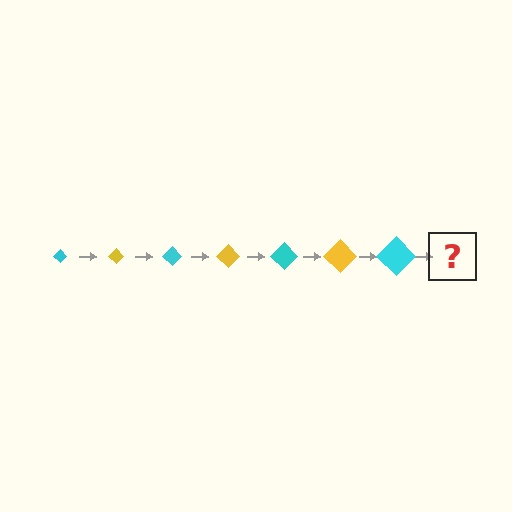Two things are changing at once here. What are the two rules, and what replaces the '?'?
The two rules are that the diamond grows larger each step and the color cycles through cyan and yellow. The '?' should be a yellow diamond, larger than the previous one.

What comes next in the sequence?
The next element should be a yellow diamond, larger than the previous one.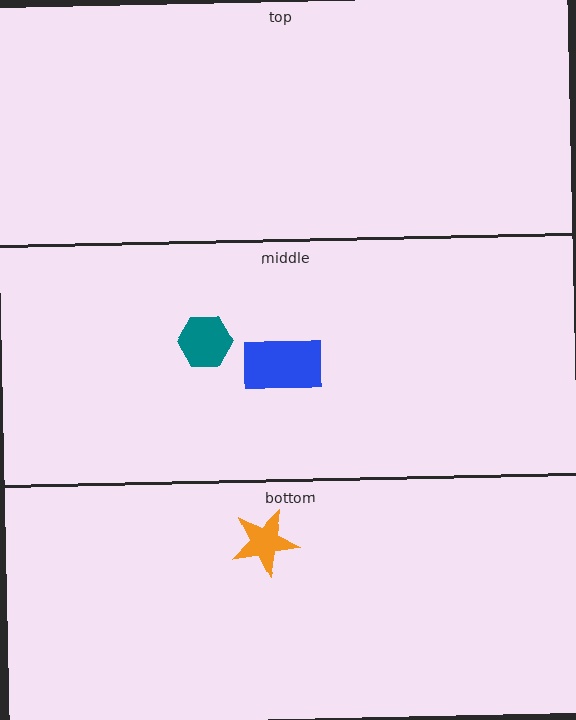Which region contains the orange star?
The bottom region.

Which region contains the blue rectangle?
The middle region.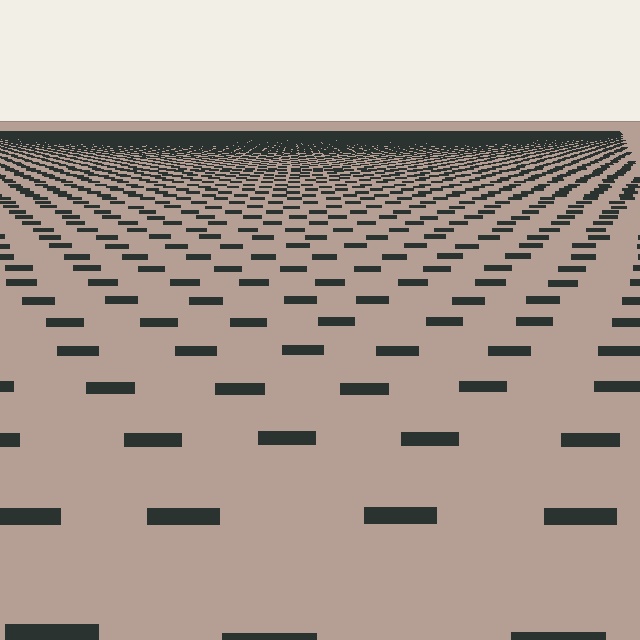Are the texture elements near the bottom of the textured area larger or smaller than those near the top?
Larger. Near the bottom, elements are closer to the viewer and appear at a bigger on-screen size.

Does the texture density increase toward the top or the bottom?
Density increases toward the top.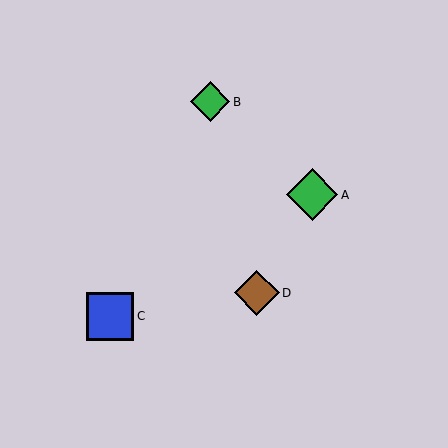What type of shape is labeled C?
Shape C is a blue square.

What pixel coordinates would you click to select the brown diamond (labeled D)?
Click at (257, 293) to select the brown diamond D.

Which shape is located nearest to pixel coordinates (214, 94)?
The green diamond (labeled B) at (210, 102) is nearest to that location.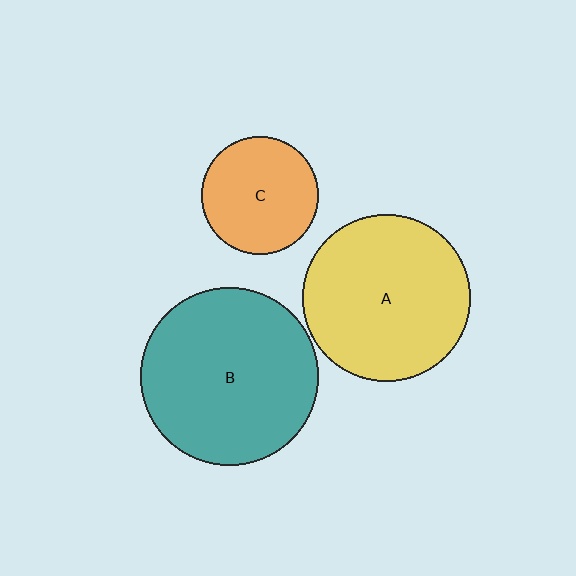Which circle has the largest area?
Circle B (teal).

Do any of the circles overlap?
No, none of the circles overlap.